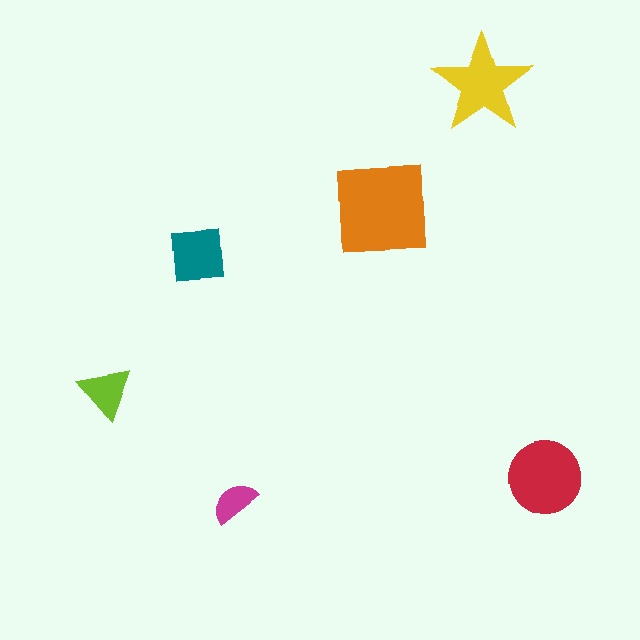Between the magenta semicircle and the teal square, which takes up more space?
The teal square.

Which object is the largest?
The orange square.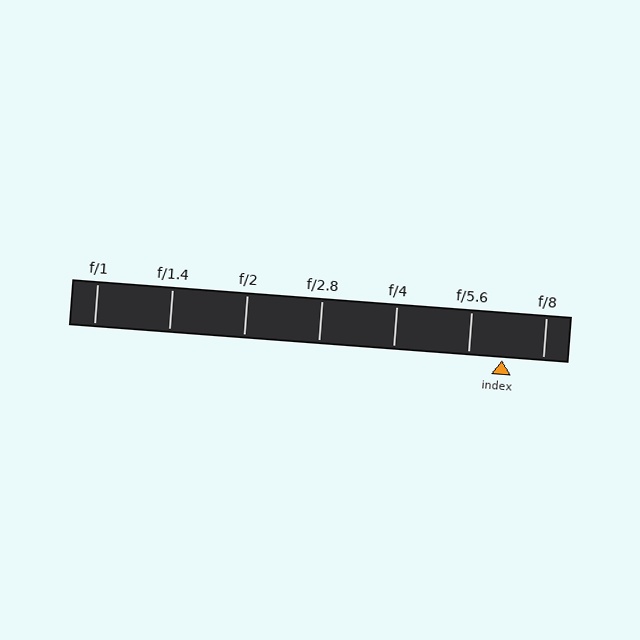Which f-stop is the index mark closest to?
The index mark is closest to f/5.6.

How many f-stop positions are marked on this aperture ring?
There are 7 f-stop positions marked.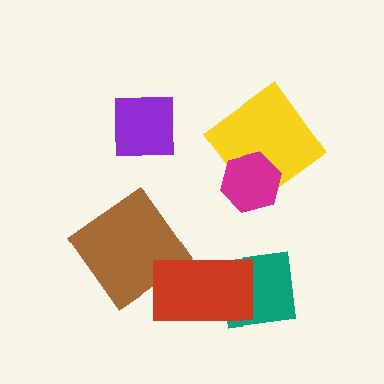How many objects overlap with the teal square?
1 object overlaps with the teal square.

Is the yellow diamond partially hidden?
Yes, it is partially covered by another shape.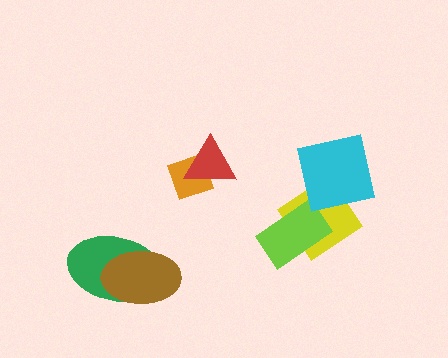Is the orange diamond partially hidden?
Yes, it is partially covered by another shape.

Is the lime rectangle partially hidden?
No, no other shape covers it.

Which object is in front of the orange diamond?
The red triangle is in front of the orange diamond.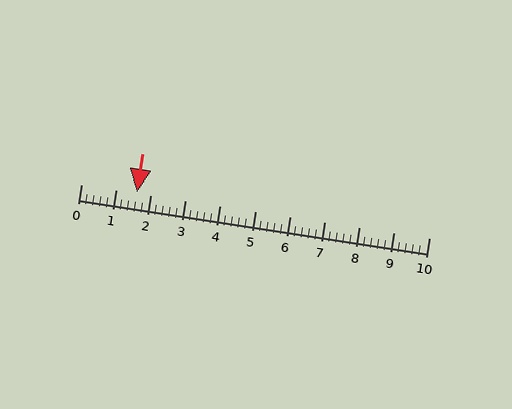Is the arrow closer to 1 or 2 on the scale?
The arrow is closer to 2.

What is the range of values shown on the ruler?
The ruler shows values from 0 to 10.